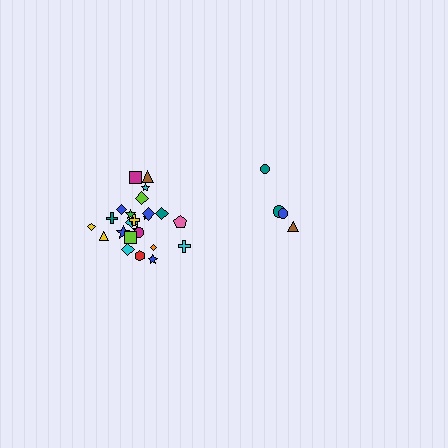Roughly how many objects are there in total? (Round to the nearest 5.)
Roughly 30 objects in total.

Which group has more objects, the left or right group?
The left group.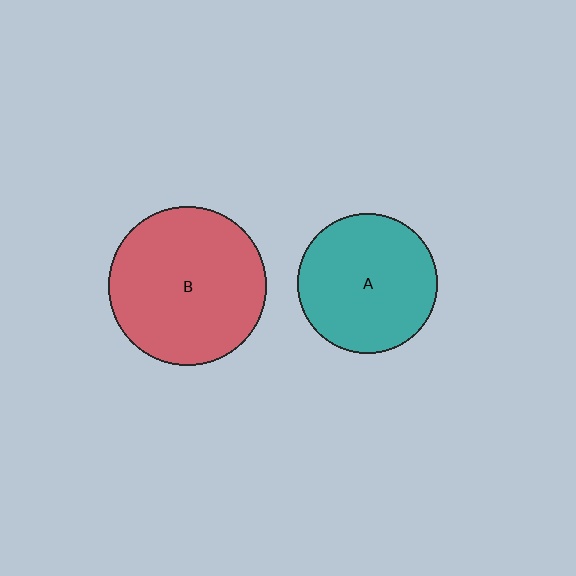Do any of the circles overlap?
No, none of the circles overlap.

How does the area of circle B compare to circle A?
Approximately 1.3 times.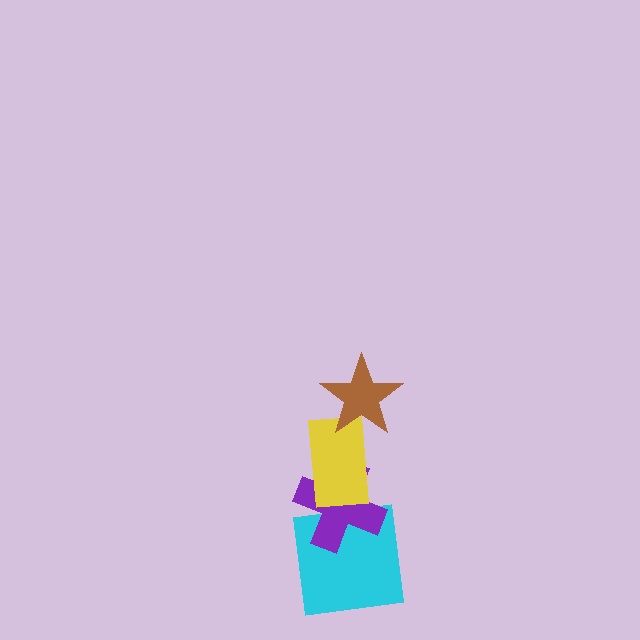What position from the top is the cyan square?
The cyan square is 4th from the top.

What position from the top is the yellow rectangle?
The yellow rectangle is 2nd from the top.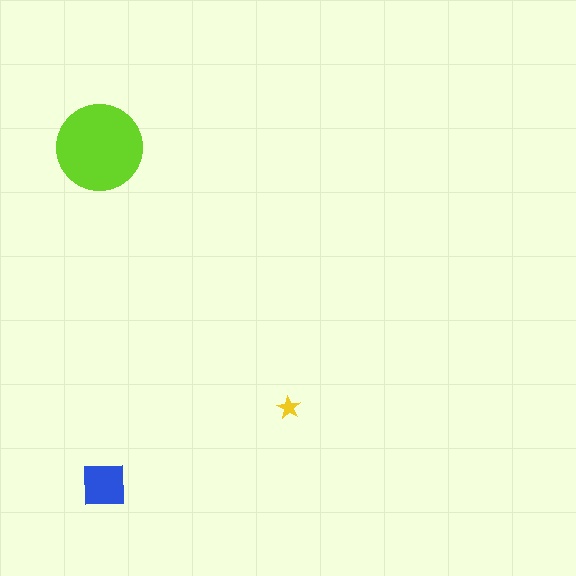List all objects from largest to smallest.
The lime circle, the blue square, the yellow star.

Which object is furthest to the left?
The lime circle is leftmost.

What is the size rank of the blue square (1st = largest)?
2nd.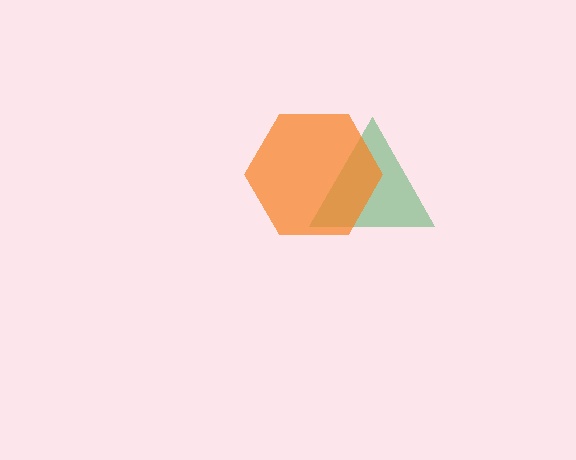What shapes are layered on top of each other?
The layered shapes are: a green triangle, an orange hexagon.